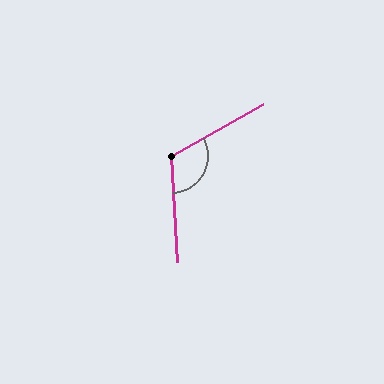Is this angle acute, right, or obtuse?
It is obtuse.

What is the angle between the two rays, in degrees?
Approximately 116 degrees.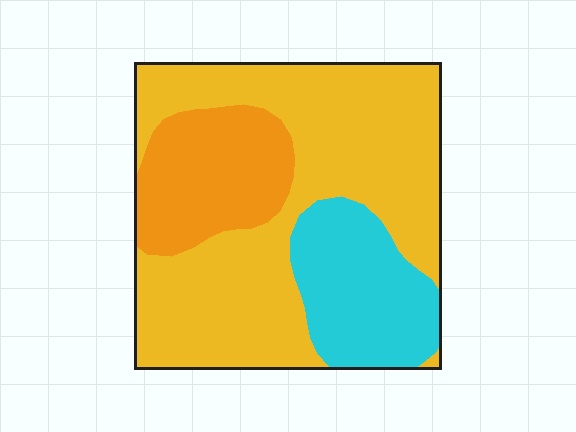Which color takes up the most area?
Yellow, at roughly 60%.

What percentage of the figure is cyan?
Cyan takes up about one fifth (1/5) of the figure.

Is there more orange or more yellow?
Yellow.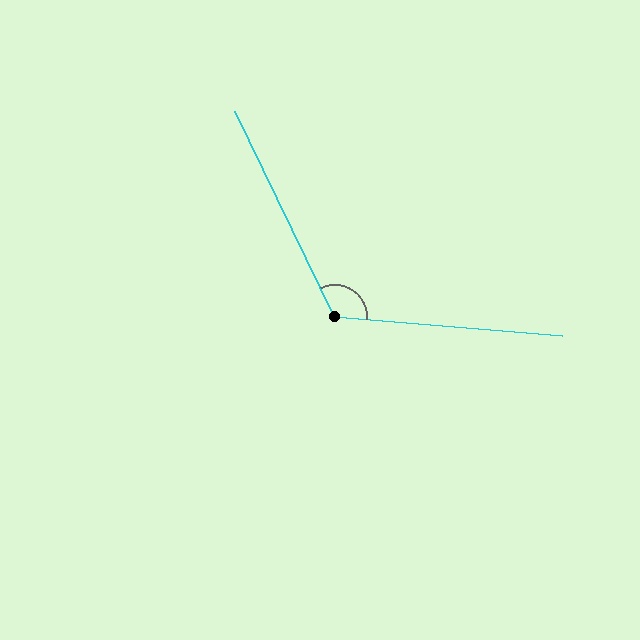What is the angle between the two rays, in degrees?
Approximately 120 degrees.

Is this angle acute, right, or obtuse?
It is obtuse.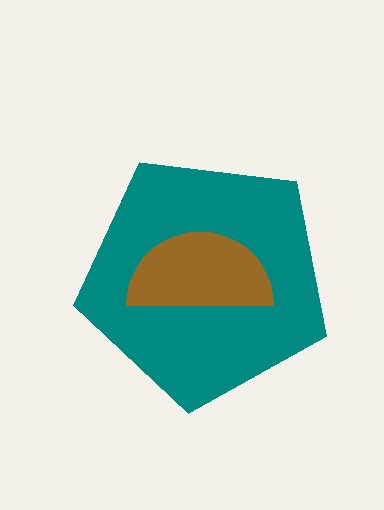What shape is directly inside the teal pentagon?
The brown semicircle.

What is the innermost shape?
The brown semicircle.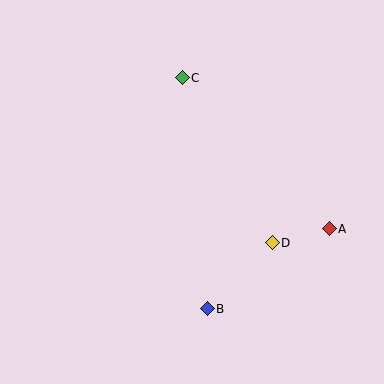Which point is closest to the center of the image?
Point D at (272, 243) is closest to the center.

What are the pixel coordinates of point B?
Point B is at (207, 309).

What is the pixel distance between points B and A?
The distance between B and A is 146 pixels.